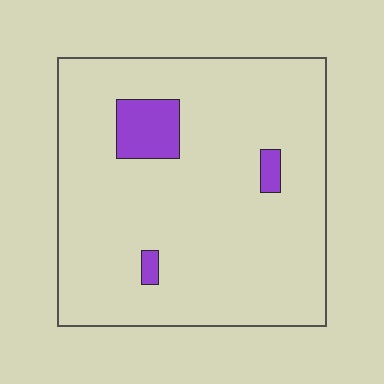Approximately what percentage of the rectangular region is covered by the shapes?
Approximately 5%.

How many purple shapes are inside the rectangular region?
3.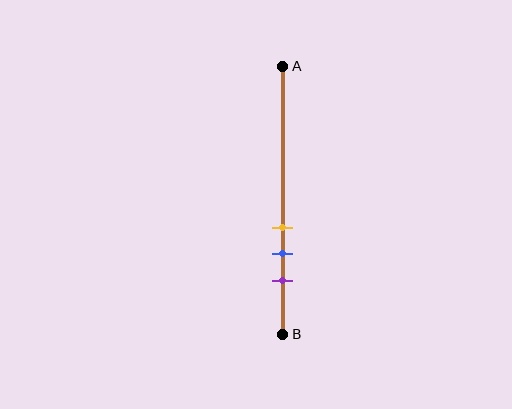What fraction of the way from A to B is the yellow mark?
The yellow mark is approximately 60% (0.6) of the way from A to B.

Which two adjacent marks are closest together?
The yellow and blue marks are the closest adjacent pair.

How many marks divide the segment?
There are 3 marks dividing the segment.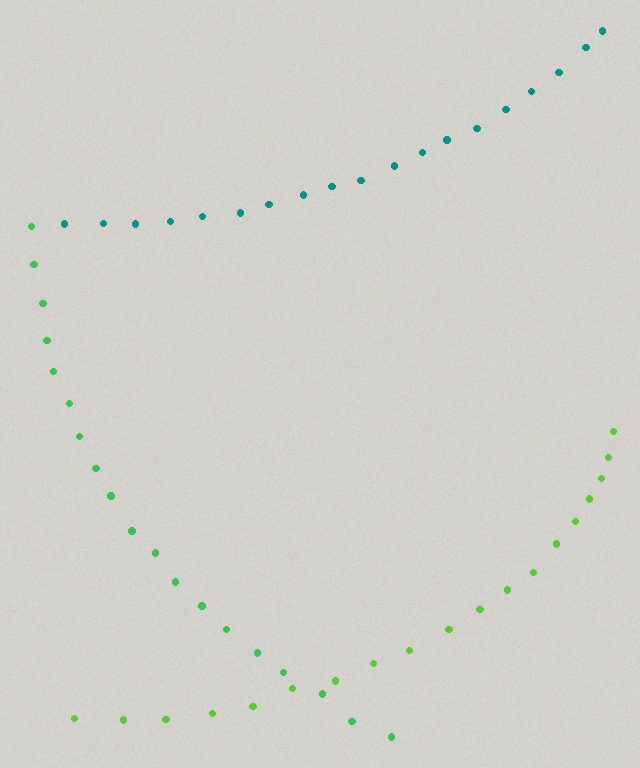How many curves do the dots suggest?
There are 3 distinct paths.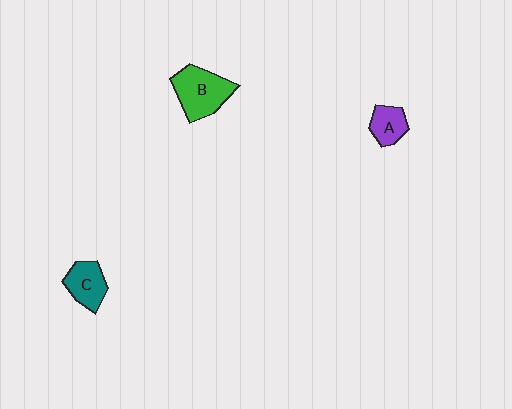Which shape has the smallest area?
Shape A (purple).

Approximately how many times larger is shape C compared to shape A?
Approximately 1.3 times.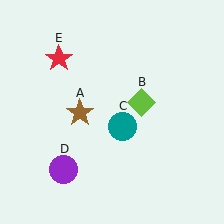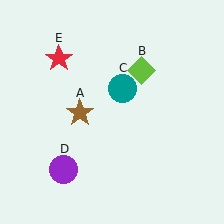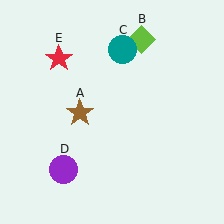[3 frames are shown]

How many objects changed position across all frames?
2 objects changed position: lime diamond (object B), teal circle (object C).